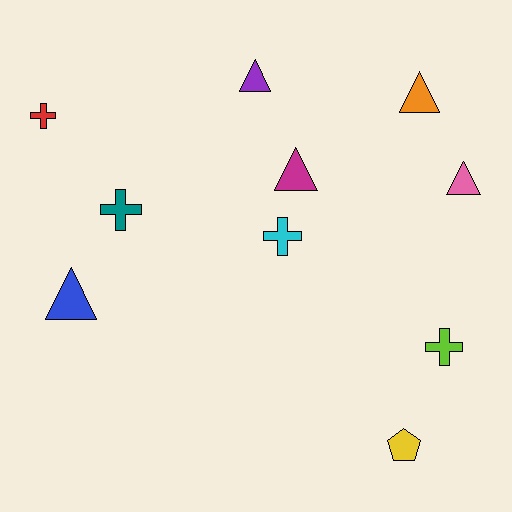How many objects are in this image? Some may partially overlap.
There are 10 objects.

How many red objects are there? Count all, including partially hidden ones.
There is 1 red object.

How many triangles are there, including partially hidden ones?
There are 5 triangles.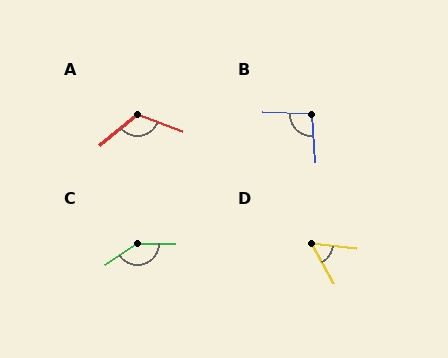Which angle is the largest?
C, at approximately 146 degrees.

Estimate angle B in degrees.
Approximately 97 degrees.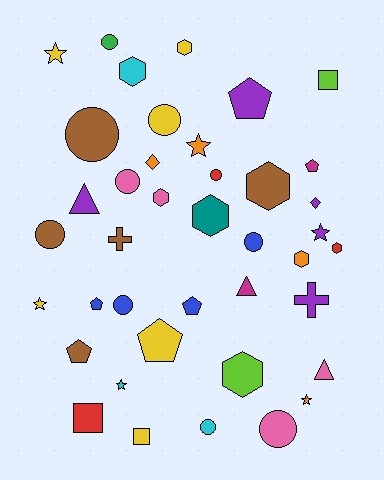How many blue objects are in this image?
There are 4 blue objects.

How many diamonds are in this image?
There are 2 diamonds.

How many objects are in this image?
There are 40 objects.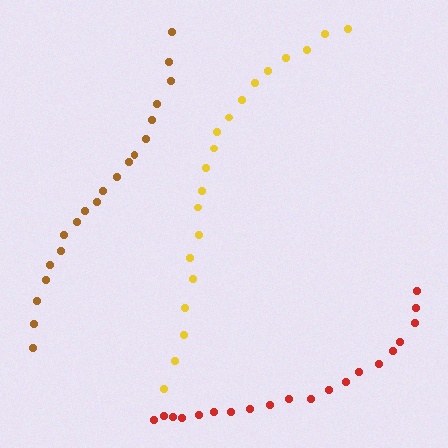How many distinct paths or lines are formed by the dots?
There are 3 distinct paths.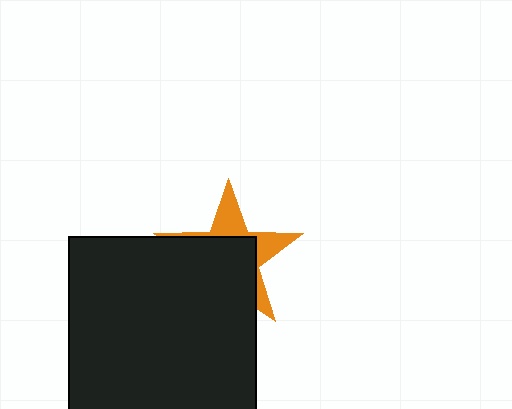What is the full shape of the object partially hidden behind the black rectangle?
The partially hidden object is an orange star.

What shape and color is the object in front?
The object in front is a black rectangle.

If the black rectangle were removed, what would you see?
You would see the complete orange star.